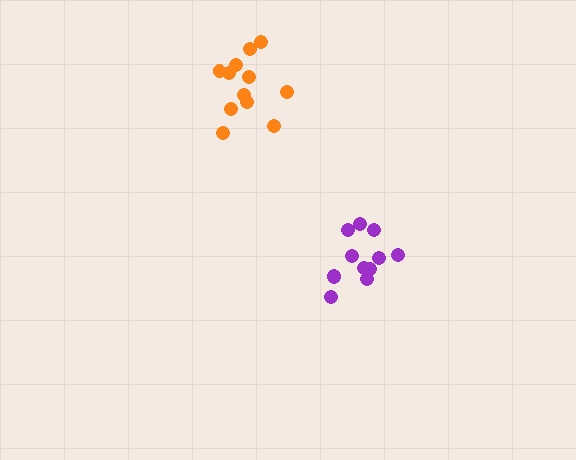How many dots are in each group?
Group 1: 12 dots, Group 2: 12 dots (24 total).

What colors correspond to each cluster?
The clusters are colored: orange, purple.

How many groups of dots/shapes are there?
There are 2 groups.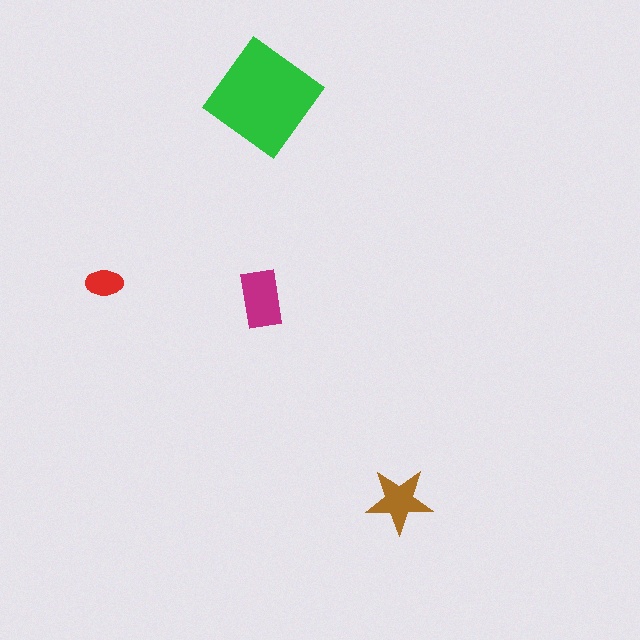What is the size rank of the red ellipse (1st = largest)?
4th.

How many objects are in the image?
There are 4 objects in the image.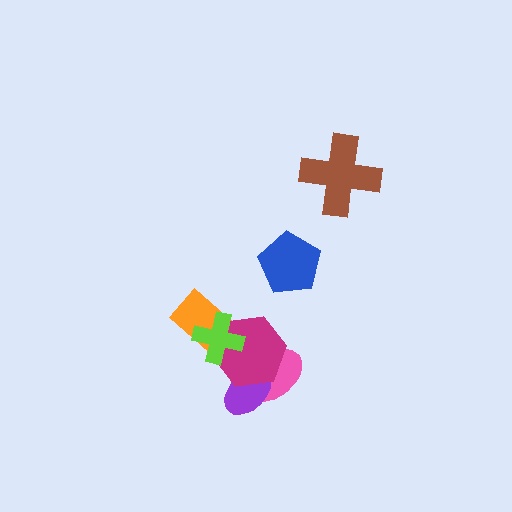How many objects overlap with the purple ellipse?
2 objects overlap with the purple ellipse.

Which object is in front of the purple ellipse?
The magenta hexagon is in front of the purple ellipse.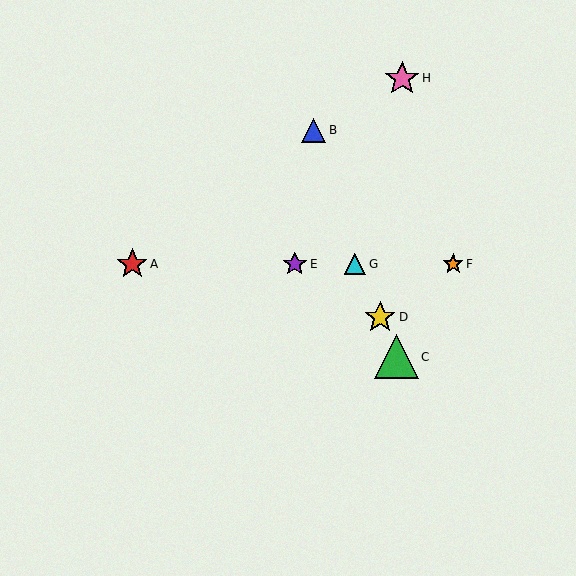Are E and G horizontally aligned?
Yes, both are at y≈264.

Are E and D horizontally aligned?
No, E is at y≈264 and D is at y≈317.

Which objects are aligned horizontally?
Objects A, E, F, G are aligned horizontally.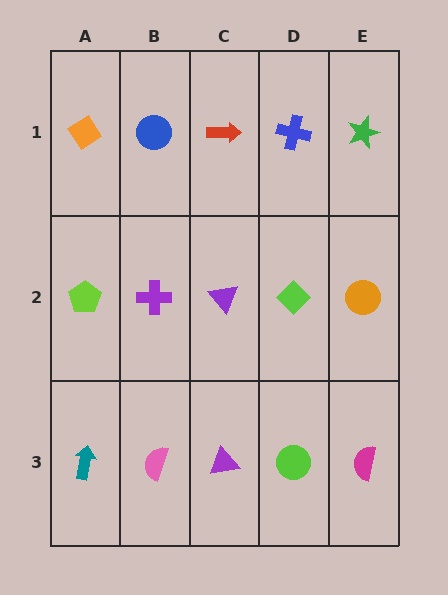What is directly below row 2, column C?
A purple triangle.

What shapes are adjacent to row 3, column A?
A lime pentagon (row 2, column A), a pink semicircle (row 3, column B).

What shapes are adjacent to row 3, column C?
A purple triangle (row 2, column C), a pink semicircle (row 3, column B), a lime circle (row 3, column D).